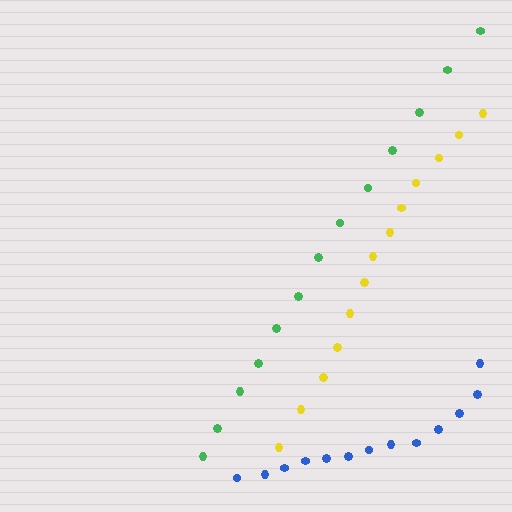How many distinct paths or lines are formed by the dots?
There are 3 distinct paths.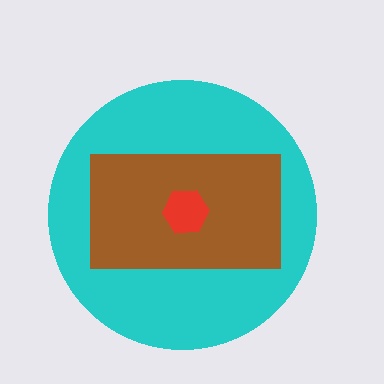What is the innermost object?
The red hexagon.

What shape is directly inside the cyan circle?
The brown rectangle.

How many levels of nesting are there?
3.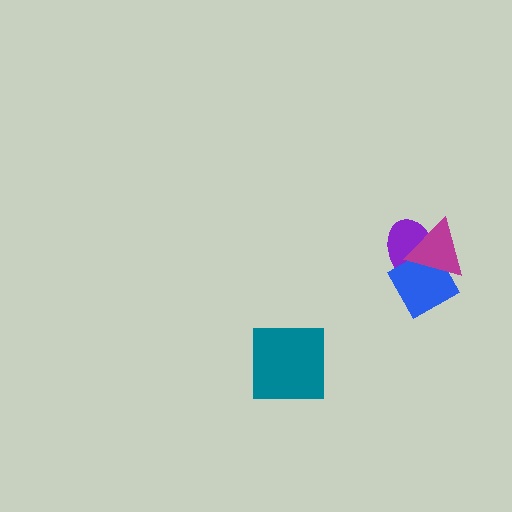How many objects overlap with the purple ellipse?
2 objects overlap with the purple ellipse.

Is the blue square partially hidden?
Yes, it is partially covered by another shape.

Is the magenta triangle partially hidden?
No, no other shape covers it.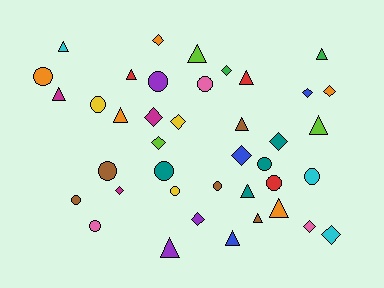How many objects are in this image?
There are 40 objects.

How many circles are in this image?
There are 13 circles.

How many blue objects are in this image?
There are 3 blue objects.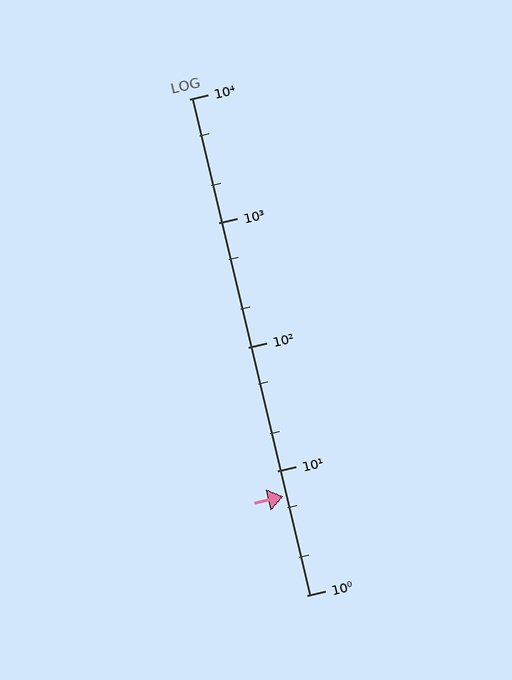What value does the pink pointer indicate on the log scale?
The pointer indicates approximately 6.2.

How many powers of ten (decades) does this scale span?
The scale spans 4 decades, from 1 to 10000.